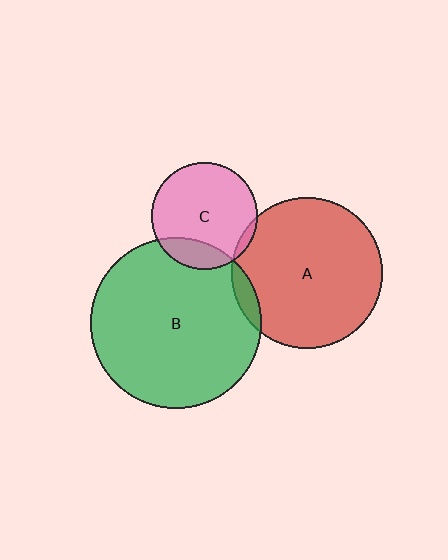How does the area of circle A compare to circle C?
Approximately 2.0 times.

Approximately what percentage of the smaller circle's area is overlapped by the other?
Approximately 5%.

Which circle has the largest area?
Circle B (green).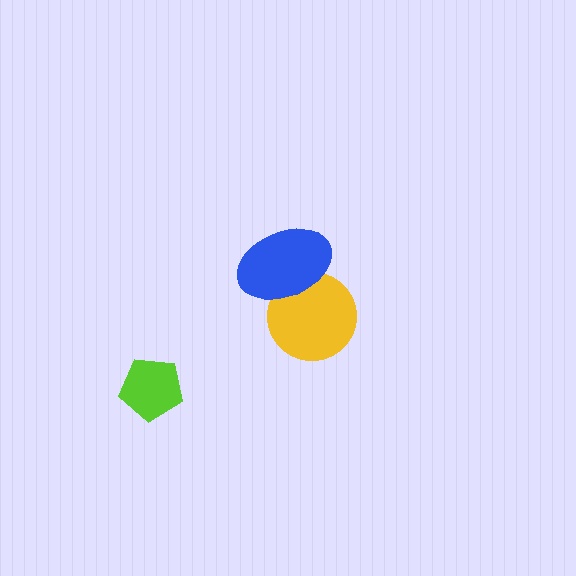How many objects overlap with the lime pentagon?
0 objects overlap with the lime pentagon.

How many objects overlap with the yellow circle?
1 object overlaps with the yellow circle.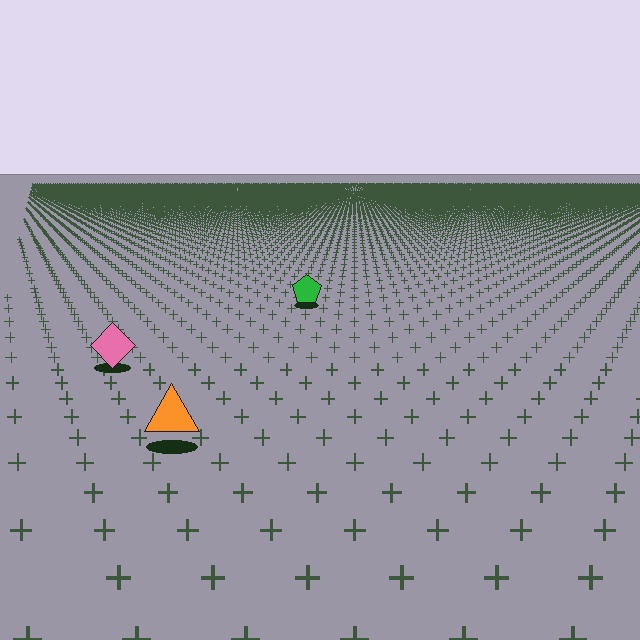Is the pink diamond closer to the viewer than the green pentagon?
Yes. The pink diamond is closer — you can tell from the texture gradient: the ground texture is coarser near it.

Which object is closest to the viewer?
The orange triangle is closest. The texture marks near it are larger and more spread out.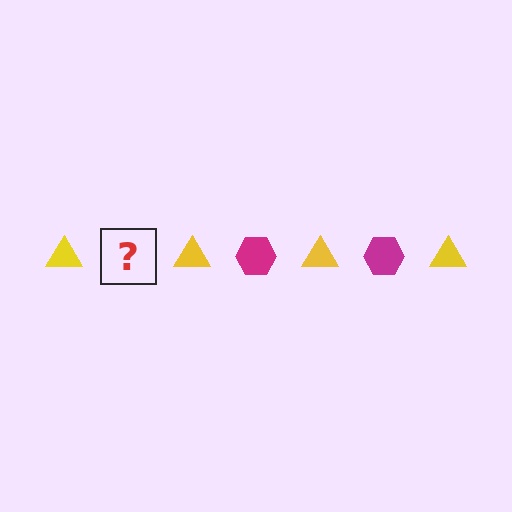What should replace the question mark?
The question mark should be replaced with a magenta hexagon.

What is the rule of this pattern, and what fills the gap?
The rule is that the pattern alternates between yellow triangle and magenta hexagon. The gap should be filled with a magenta hexagon.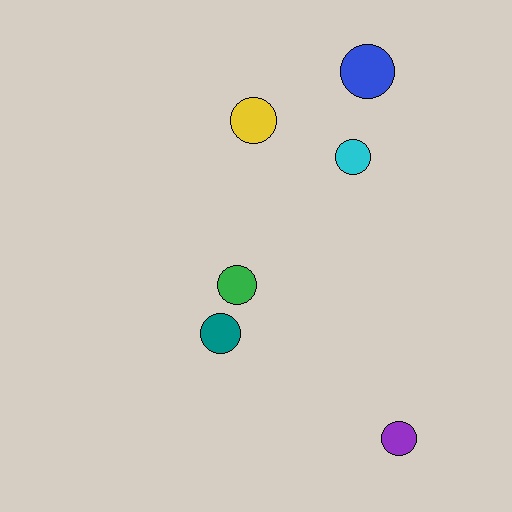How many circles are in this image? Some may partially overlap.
There are 6 circles.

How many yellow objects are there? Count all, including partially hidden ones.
There is 1 yellow object.